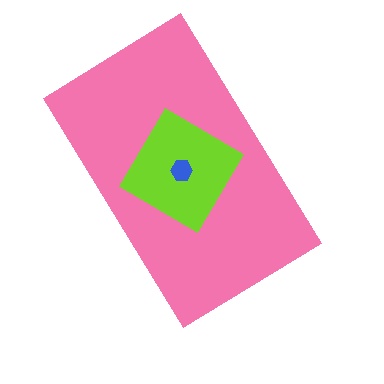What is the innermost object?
The blue hexagon.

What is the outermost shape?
The pink rectangle.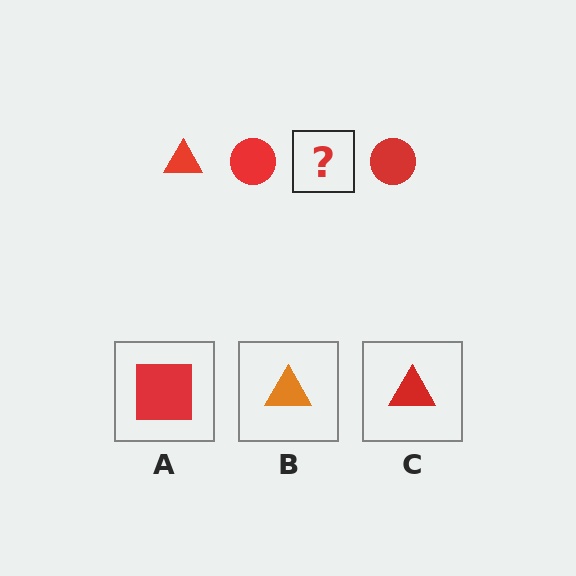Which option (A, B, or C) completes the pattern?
C.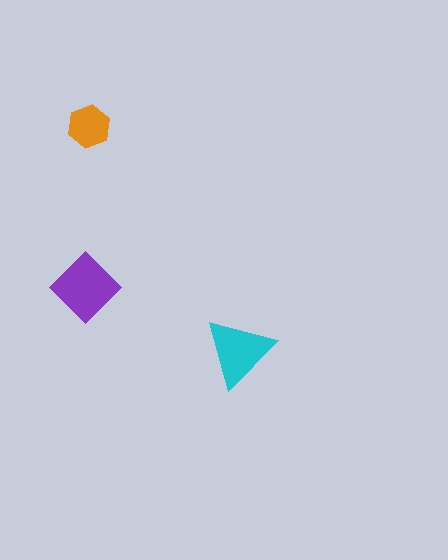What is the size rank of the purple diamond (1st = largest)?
1st.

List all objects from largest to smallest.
The purple diamond, the cyan triangle, the orange hexagon.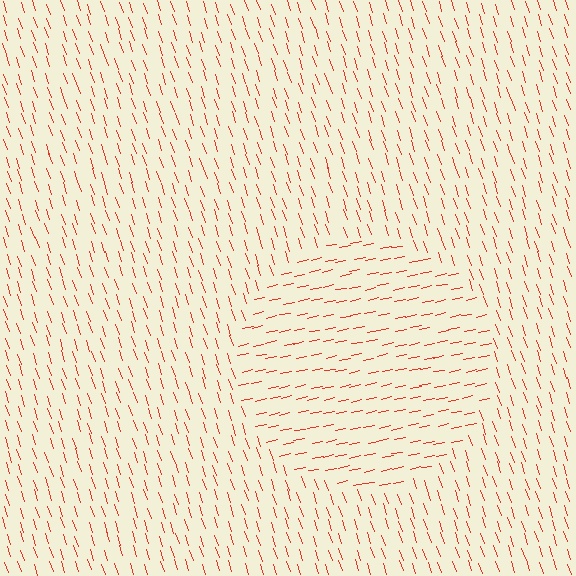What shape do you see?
I see a circle.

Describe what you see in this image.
The image is filled with small red line segments. A circle region in the image has lines oriented differently from the surrounding lines, creating a visible texture boundary.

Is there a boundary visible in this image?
Yes, there is a texture boundary formed by a change in line orientation.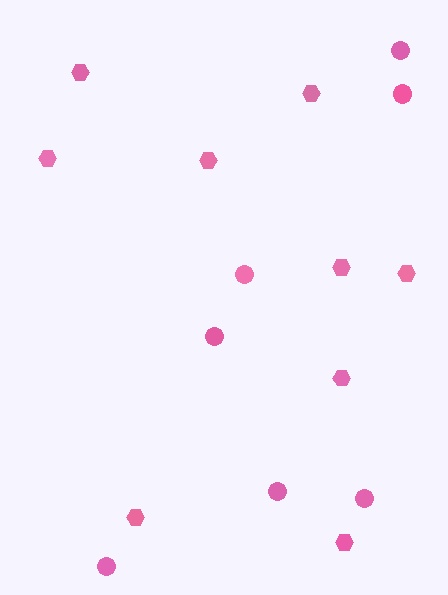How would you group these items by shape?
There are 2 groups: one group of circles (7) and one group of hexagons (9).